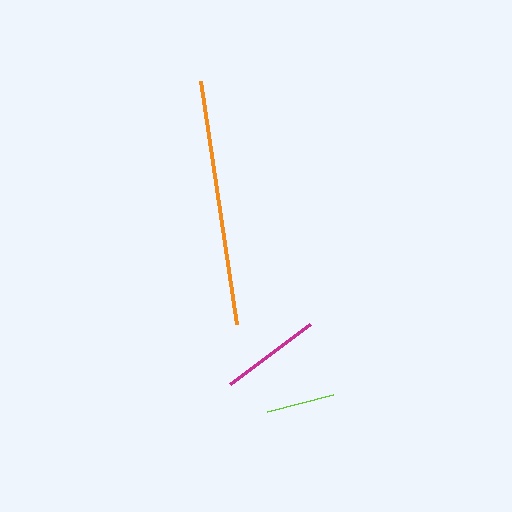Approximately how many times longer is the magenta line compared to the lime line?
The magenta line is approximately 1.5 times the length of the lime line.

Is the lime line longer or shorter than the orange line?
The orange line is longer than the lime line.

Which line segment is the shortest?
The lime line is the shortest at approximately 68 pixels.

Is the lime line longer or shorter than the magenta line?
The magenta line is longer than the lime line.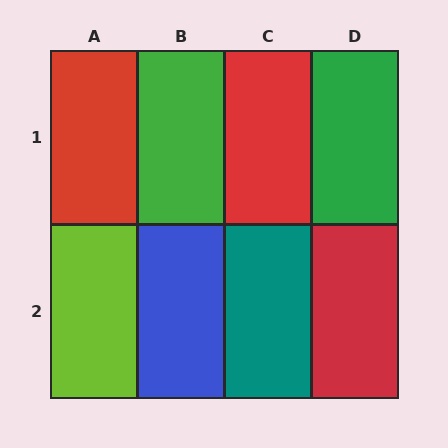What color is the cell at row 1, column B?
Green.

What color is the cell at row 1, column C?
Red.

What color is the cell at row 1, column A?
Red.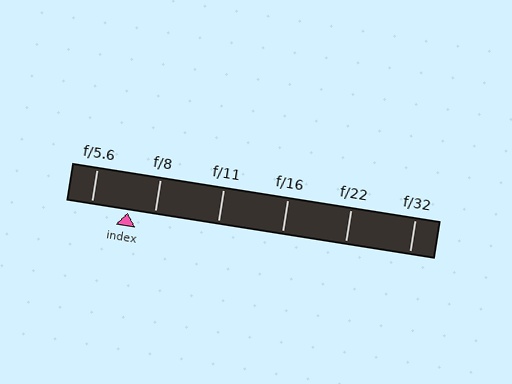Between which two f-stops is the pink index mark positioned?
The index mark is between f/5.6 and f/8.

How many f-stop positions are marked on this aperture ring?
There are 6 f-stop positions marked.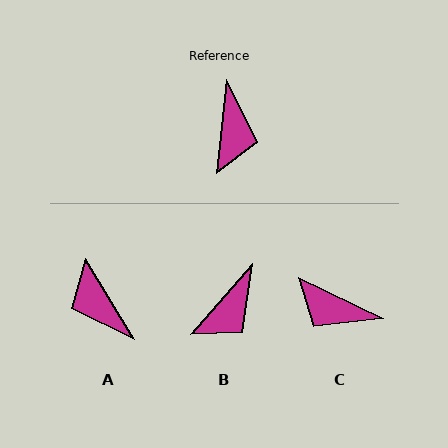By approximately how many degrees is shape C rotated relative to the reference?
Approximately 110 degrees clockwise.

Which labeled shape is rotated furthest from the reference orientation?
A, about 142 degrees away.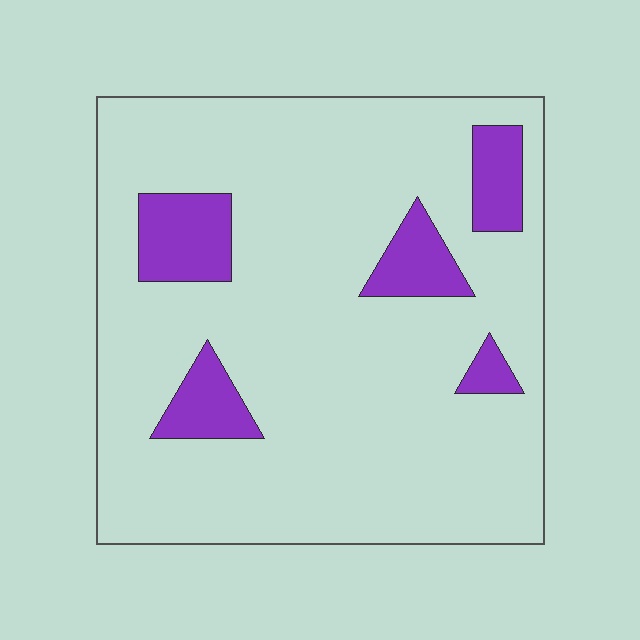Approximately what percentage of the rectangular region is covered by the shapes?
Approximately 15%.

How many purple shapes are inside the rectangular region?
5.